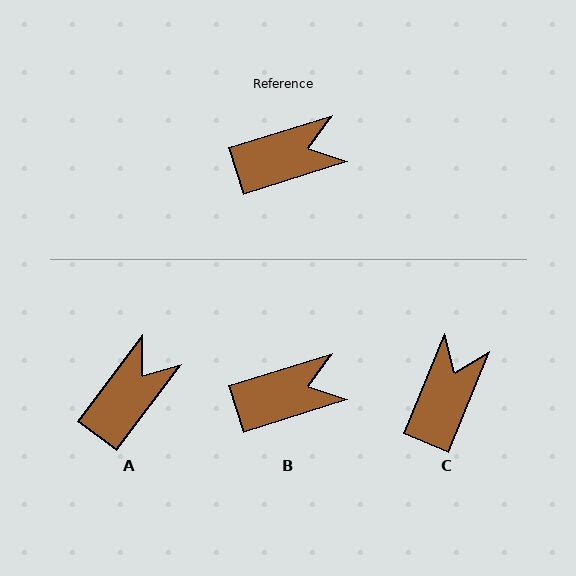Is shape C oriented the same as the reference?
No, it is off by about 51 degrees.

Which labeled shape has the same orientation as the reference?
B.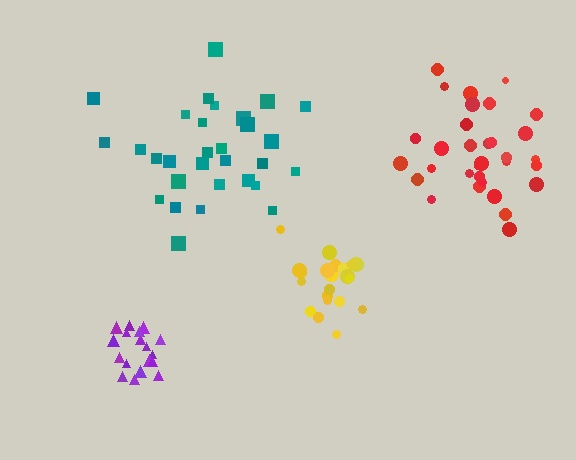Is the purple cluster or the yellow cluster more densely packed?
Yellow.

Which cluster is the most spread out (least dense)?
Teal.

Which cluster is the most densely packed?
Yellow.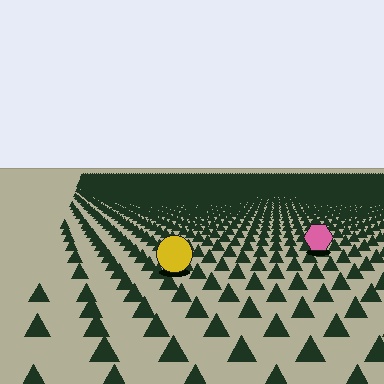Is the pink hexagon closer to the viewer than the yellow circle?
No. The yellow circle is closer — you can tell from the texture gradient: the ground texture is coarser near it.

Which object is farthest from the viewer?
The pink hexagon is farthest from the viewer. It appears smaller and the ground texture around it is denser.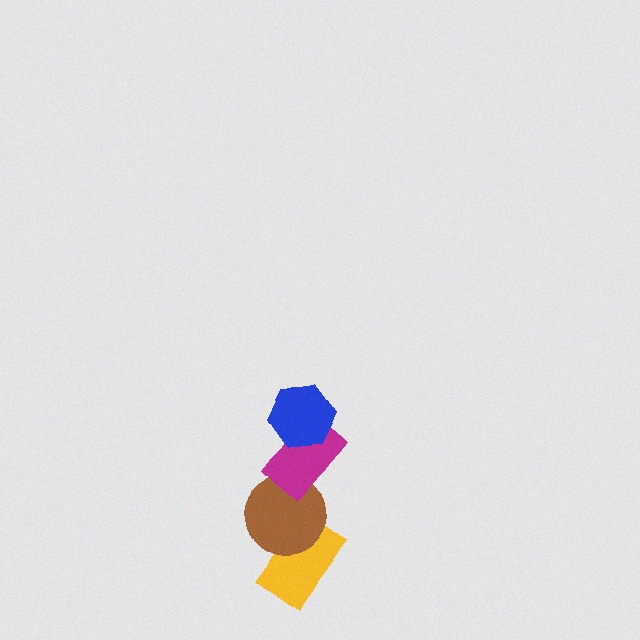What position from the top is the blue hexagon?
The blue hexagon is 1st from the top.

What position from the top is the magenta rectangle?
The magenta rectangle is 2nd from the top.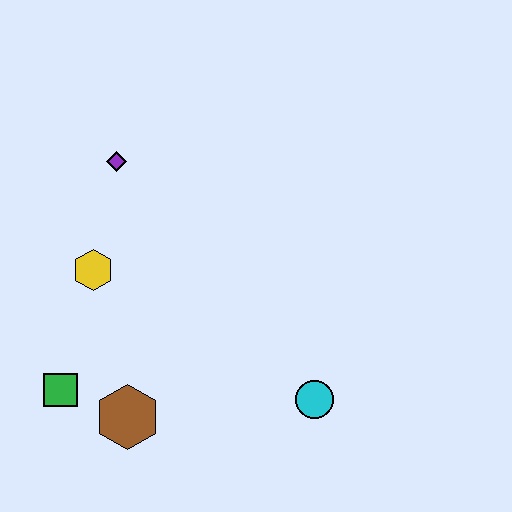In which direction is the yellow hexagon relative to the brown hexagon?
The yellow hexagon is above the brown hexagon.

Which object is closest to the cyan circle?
The brown hexagon is closest to the cyan circle.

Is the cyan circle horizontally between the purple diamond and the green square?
No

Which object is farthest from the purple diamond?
The cyan circle is farthest from the purple diamond.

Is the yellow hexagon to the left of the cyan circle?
Yes